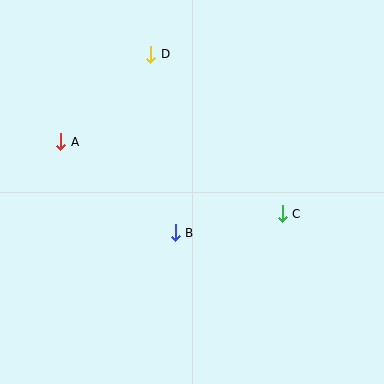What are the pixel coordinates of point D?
Point D is at (151, 54).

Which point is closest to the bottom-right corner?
Point C is closest to the bottom-right corner.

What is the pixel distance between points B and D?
The distance between B and D is 180 pixels.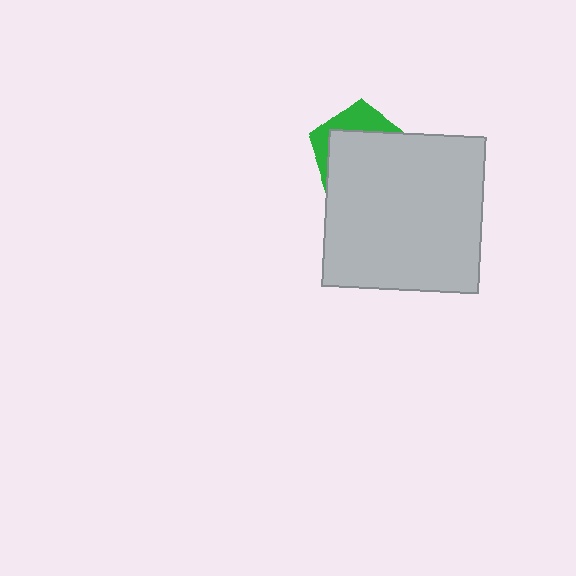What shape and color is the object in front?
The object in front is a light gray square.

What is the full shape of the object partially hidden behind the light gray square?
The partially hidden object is a green pentagon.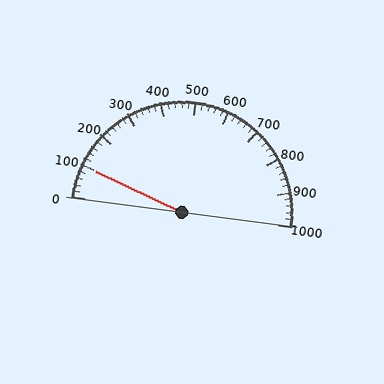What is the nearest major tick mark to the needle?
The nearest major tick mark is 100.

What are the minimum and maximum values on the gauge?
The gauge ranges from 0 to 1000.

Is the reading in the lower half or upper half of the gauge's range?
The reading is in the lower half of the range (0 to 1000).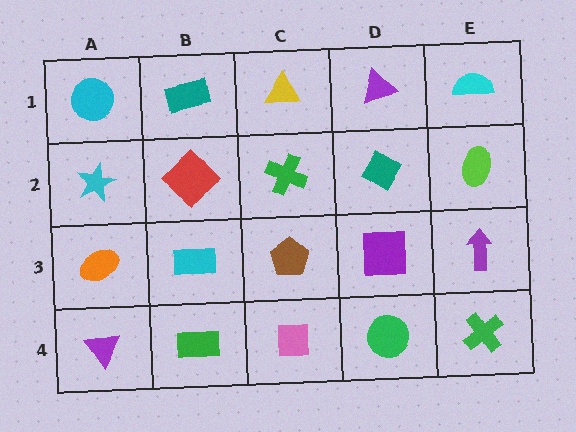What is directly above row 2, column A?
A cyan circle.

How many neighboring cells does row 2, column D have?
4.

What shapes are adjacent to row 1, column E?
A lime ellipse (row 2, column E), a purple triangle (row 1, column D).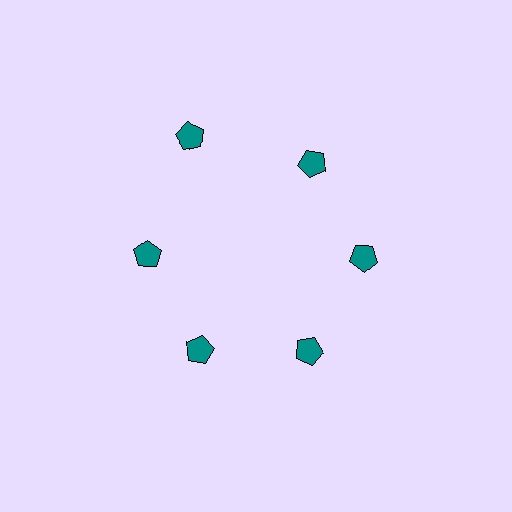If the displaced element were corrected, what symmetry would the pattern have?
It would have 6-fold rotational symmetry — the pattern would map onto itself every 60 degrees.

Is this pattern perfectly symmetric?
No. The 6 teal pentagons are arranged in a ring, but one element near the 11 o'clock position is pushed outward from the center, breaking the 6-fold rotational symmetry.